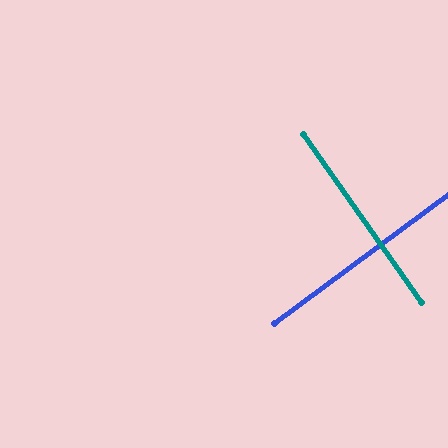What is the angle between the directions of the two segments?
Approximately 88 degrees.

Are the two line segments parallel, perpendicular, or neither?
Perpendicular — they meet at approximately 88°.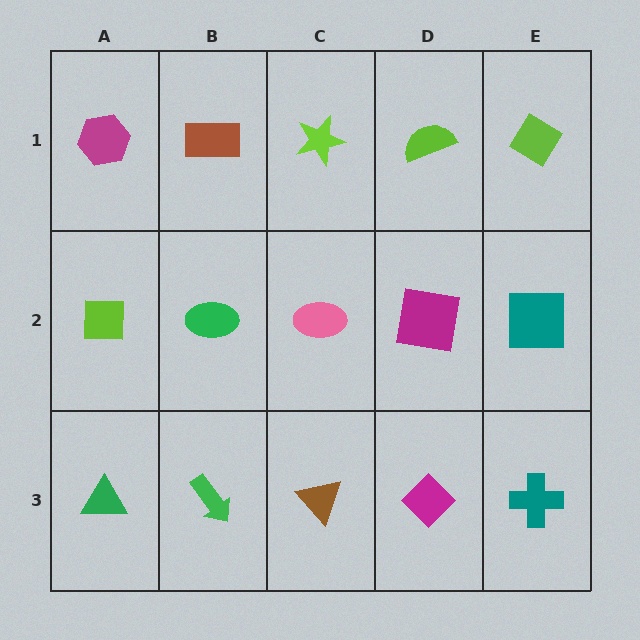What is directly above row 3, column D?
A magenta square.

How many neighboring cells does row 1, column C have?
3.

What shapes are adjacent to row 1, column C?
A pink ellipse (row 2, column C), a brown rectangle (row 1, column B), a lime semicircle (row 1, column D).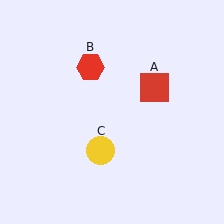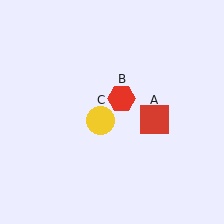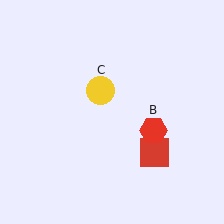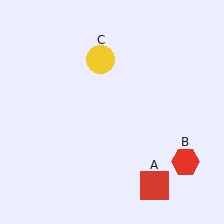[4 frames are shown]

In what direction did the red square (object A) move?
The red square (object A) moved down.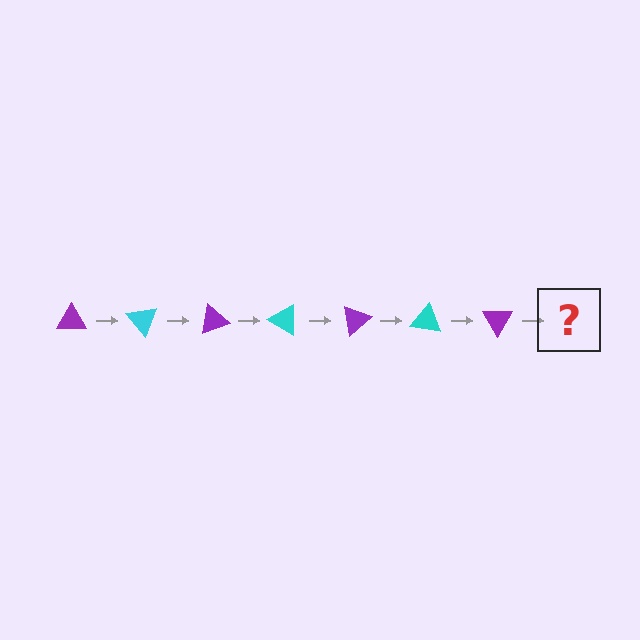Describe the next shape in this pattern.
It should be a cyan triangle, rotated 350 degrees from the start.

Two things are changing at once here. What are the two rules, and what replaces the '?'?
The two rules are that it rotates 50 degrees each step and the color cycles through purple and cyan. The '?' should be a cyan triangle, rotated 350 degrees from the start.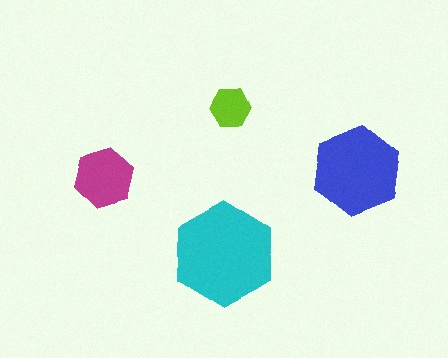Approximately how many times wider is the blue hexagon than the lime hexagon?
About 2 times wider.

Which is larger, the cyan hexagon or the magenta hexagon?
The cyan one.